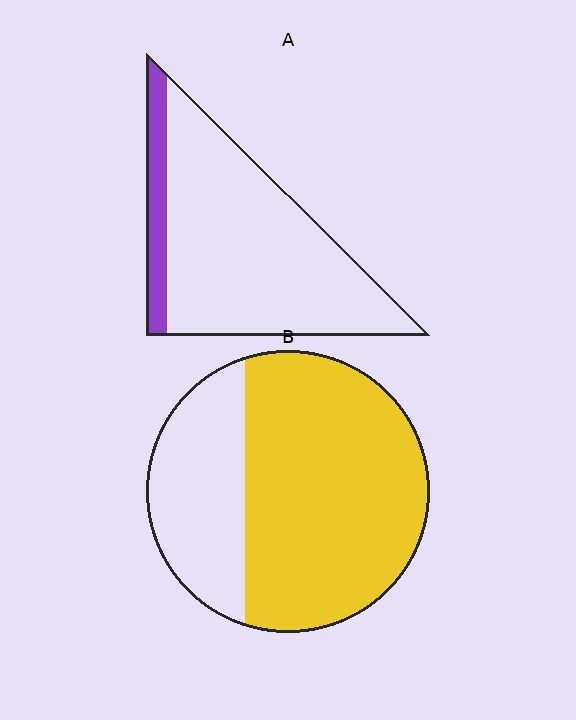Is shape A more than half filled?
No.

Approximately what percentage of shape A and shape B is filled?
A is approximately 15% and B is approximately 70%.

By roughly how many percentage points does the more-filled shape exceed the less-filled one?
By roughly 55 percentage points (B over A).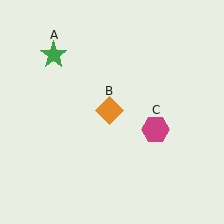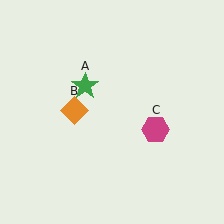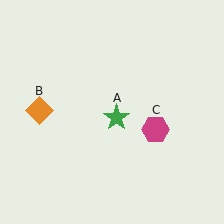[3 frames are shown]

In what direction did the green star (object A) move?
The green star (object A) moved down and to the right.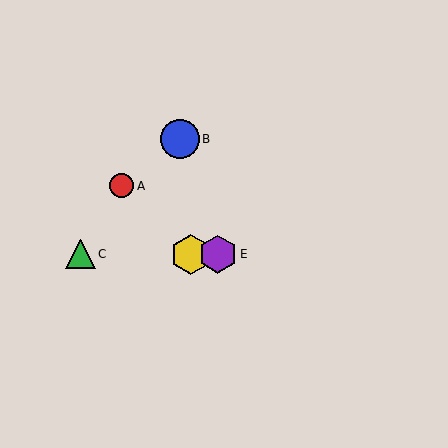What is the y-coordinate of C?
Object C is at y≈254.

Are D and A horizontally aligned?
No, D is at y≈254 and A is at y≈185.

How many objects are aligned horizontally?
3 objects (C, D, E) are aligned horizontally.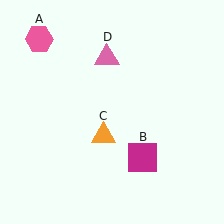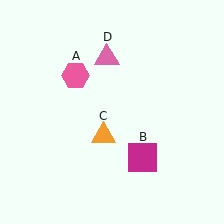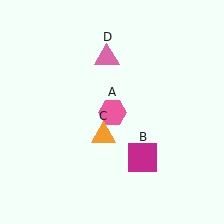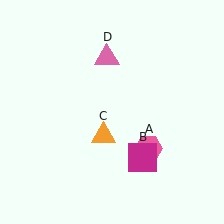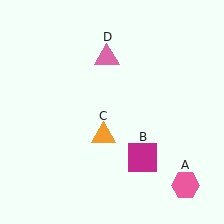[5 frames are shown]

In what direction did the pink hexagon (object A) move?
The pink hexagon (object A) moved down and to the right.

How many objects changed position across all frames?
1 object changed position: pink hexagon (object A).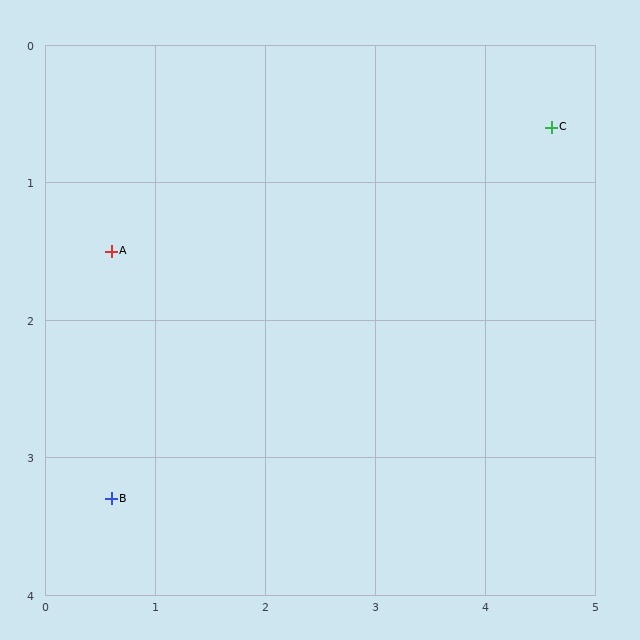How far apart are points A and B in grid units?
Points A and B are about 1.8 grid units apart.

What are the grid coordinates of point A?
Point A is at approximately (0.6, 1.5).